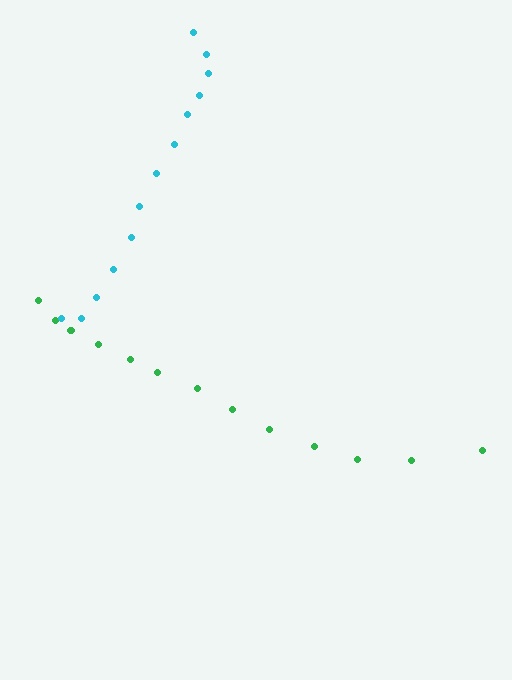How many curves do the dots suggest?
There are 2 distinct paths.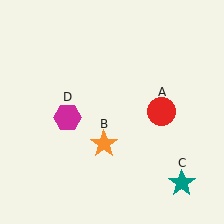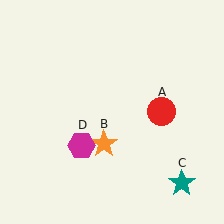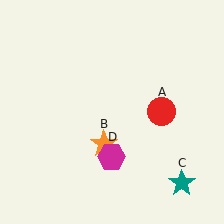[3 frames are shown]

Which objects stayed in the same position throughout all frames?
Red circle (object A) and orange star (object B) and teal star (object C) remained stationary.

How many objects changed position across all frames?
1 object changed position: magenta hexagon (object D).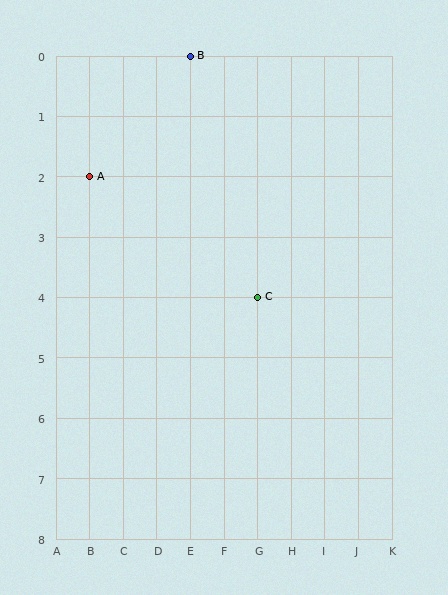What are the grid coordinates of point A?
Point A is at grid coordinates (B, 2).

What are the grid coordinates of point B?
Point B is at grid coordinates (E, 0).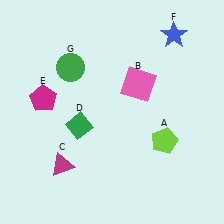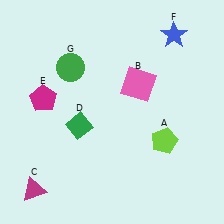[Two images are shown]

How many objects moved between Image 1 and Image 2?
1 object moved between the two images.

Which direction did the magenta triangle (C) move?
The magenta triangle (C) moved left.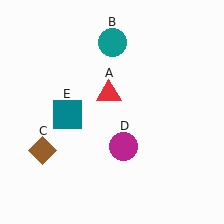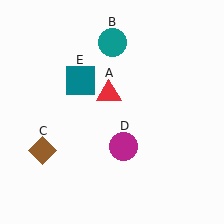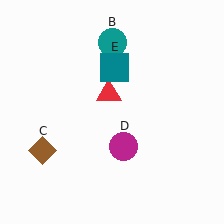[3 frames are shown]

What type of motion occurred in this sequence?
The teal square (object E) rotated clockwise around the center of the scene.